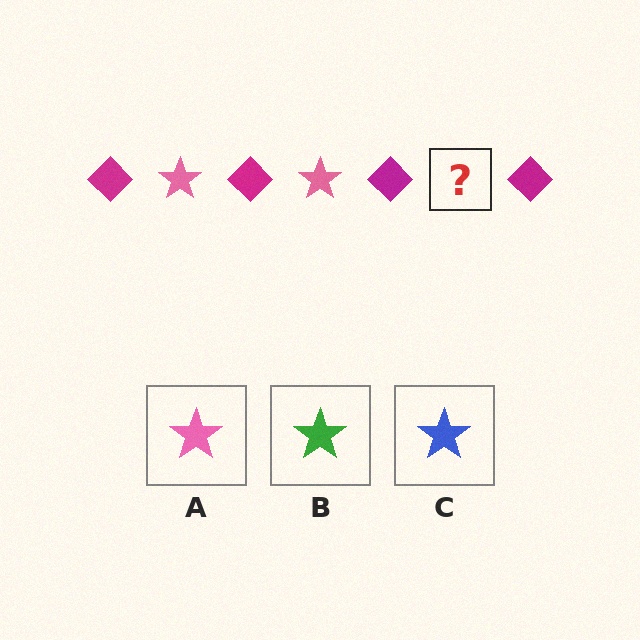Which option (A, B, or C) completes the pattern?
A.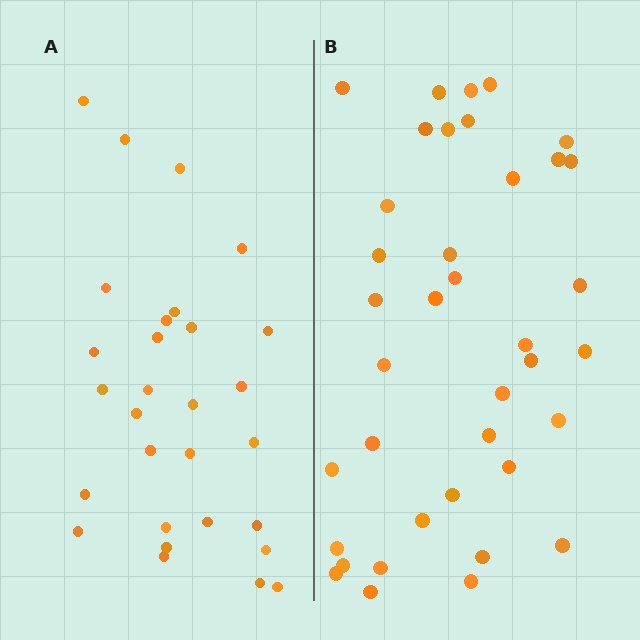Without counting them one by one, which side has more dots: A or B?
Region B (the right region) has more dots.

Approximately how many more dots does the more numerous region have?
Region B has roughly 8 or so more dots than region A.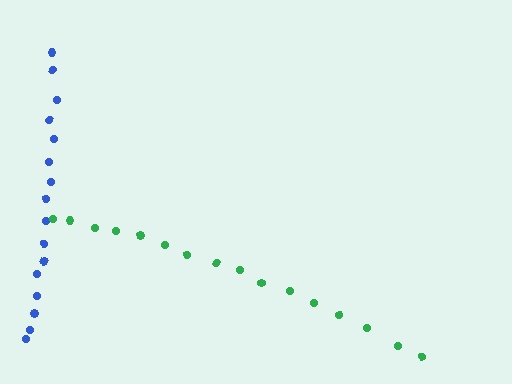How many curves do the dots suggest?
There are 2 distinct paths.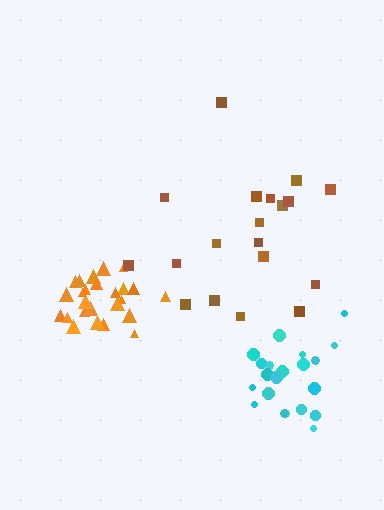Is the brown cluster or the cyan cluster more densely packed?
Cyan.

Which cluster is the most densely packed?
Orange.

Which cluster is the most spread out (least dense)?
Brown.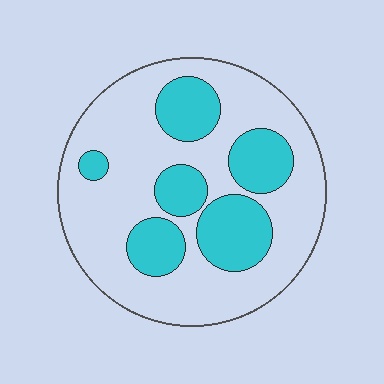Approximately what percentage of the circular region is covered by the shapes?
Approximately 30%.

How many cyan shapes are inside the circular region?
6.